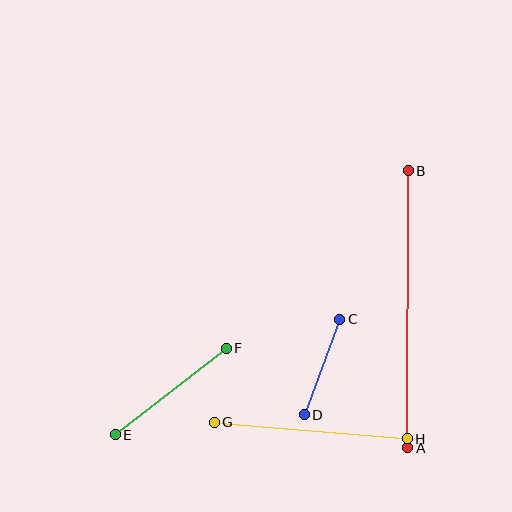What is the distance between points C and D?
The distance is approximately 102 pixels.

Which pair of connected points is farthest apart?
Points A and B are farthest apart.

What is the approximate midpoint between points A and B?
The midpoint is at approximately (408, 309) pixels.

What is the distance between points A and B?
The distance is approximately 277 pixels.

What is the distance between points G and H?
The distance is approximately 193 pixels.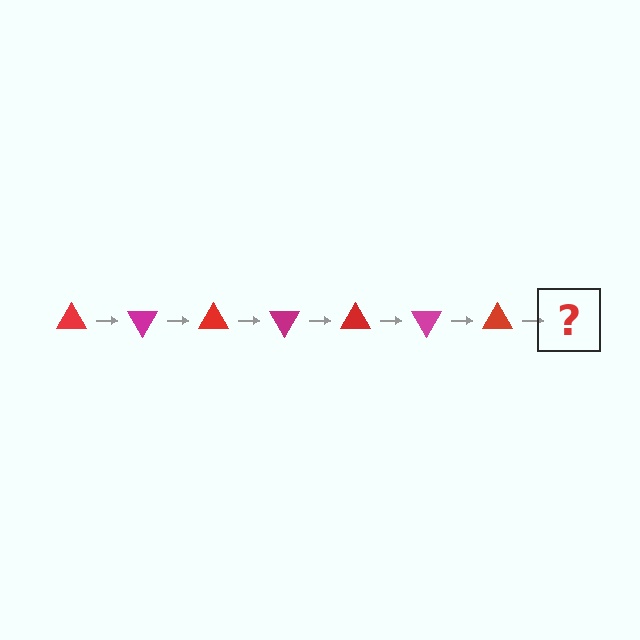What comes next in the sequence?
The next element should be a magenta triangle, rotated 420 degrees from the start.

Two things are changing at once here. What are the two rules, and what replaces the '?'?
The two rules are that it rotates 60 degrees each step and the color cycles through red and magenta. The '?' should be a magenta triangle, rotated 420 degrees from the start.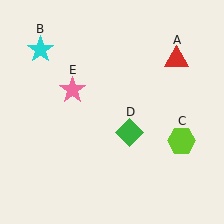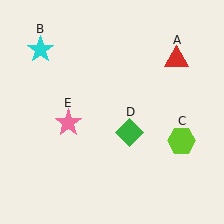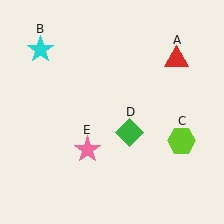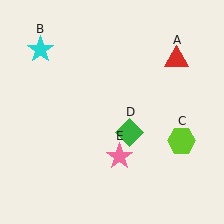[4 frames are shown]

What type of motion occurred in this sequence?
The pink star (object E) rotated counterclockwise around the center of the scene.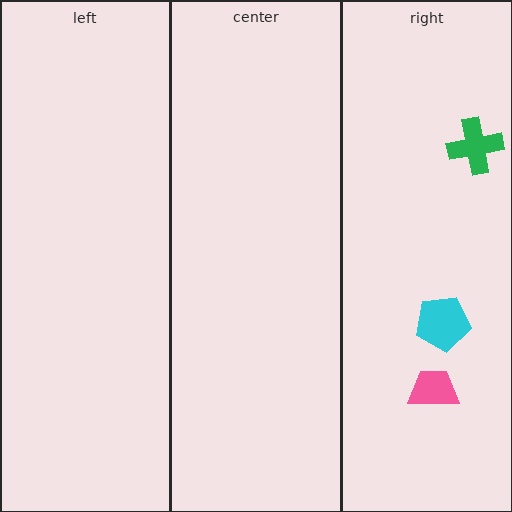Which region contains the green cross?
The right region.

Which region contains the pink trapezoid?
The right region.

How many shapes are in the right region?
3.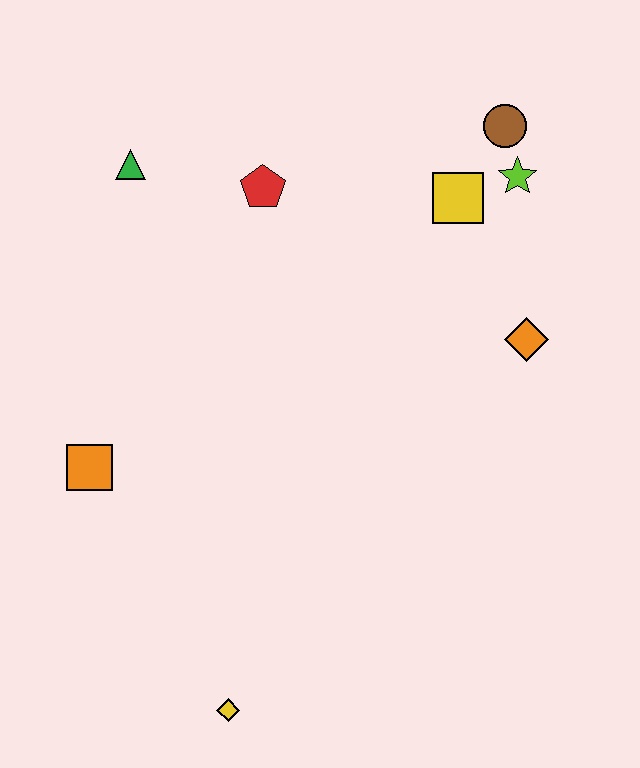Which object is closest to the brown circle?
The lime star is closest to the brown circle.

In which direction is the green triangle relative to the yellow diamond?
The green triangle is above the yellow diamond.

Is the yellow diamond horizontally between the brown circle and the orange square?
Yes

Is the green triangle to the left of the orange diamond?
Yes